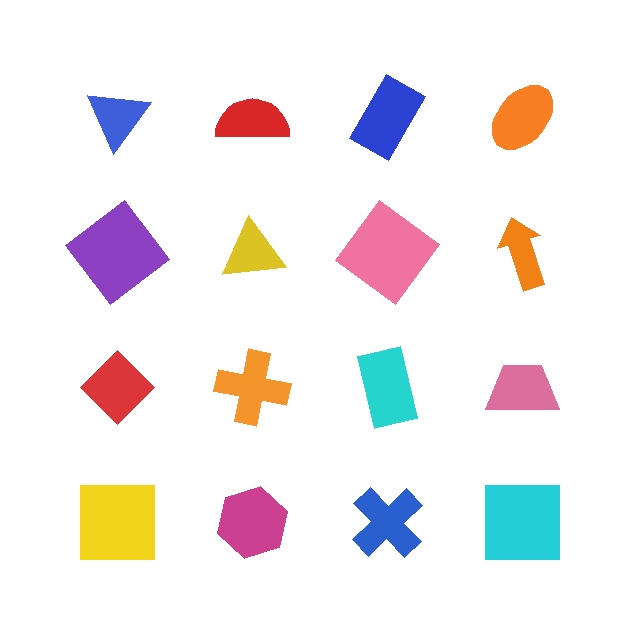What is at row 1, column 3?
A blue rectangle.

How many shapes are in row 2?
4 shapes.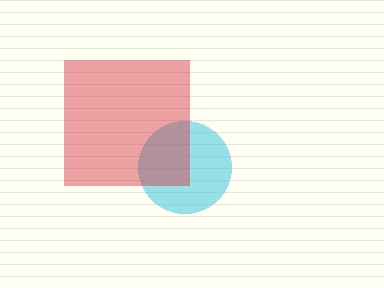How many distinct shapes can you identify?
There are 2 distinct shapes: a cyan circle, a red square.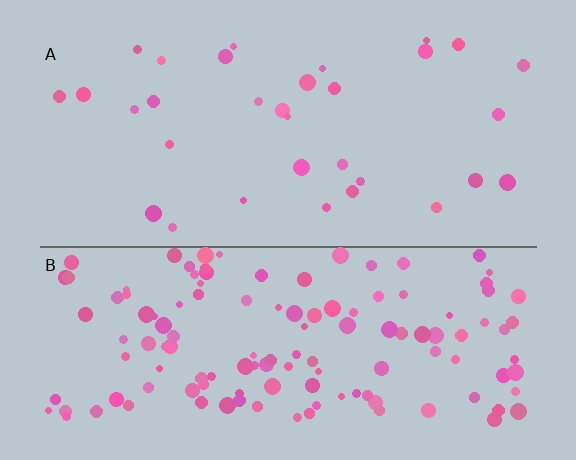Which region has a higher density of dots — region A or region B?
B (the bottom).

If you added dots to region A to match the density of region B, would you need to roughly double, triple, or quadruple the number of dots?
Approximately quadruple.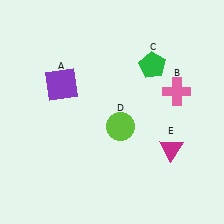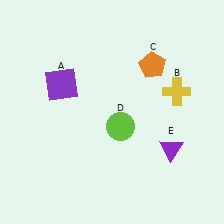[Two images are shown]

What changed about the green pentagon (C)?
In Image 1, C is green. In Image 2, it changed to orange.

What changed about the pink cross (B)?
In Image 1, B is pink. In Image 2, it changed to yellow.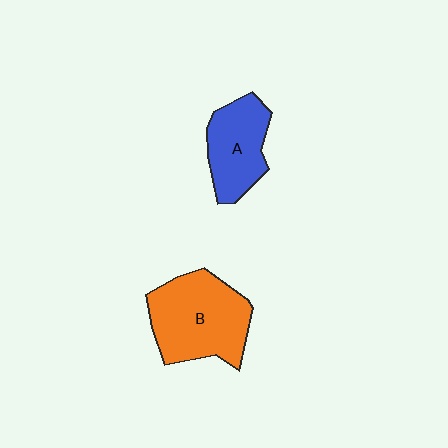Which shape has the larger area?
Shape B (orange).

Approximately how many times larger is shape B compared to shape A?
Approximately 1.5 times.